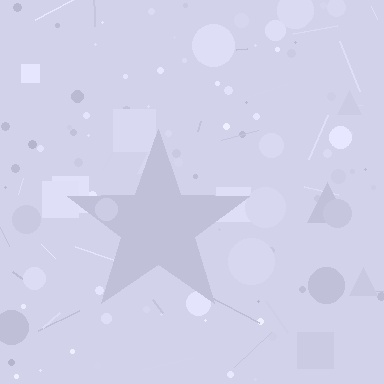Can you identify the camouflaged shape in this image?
The camouflaged shape is a star.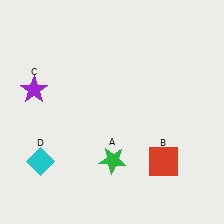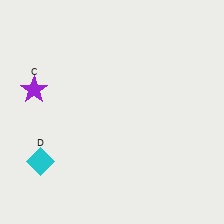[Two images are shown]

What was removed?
The green star (A), the red square (B) were removed in Image 2.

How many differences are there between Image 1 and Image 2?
There are 2 differences between the two images.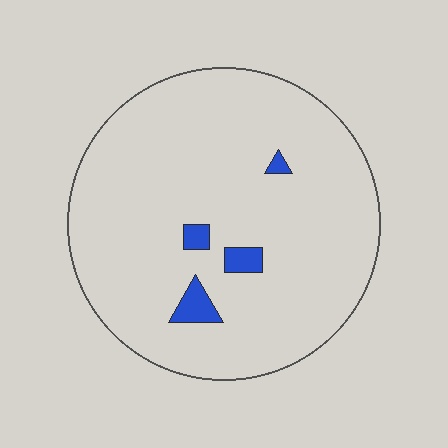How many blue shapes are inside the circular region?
4.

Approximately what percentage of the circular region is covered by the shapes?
Approximately 5%.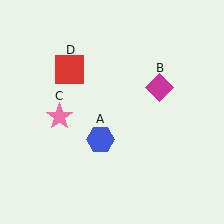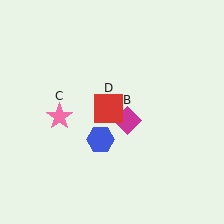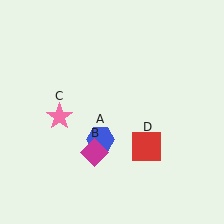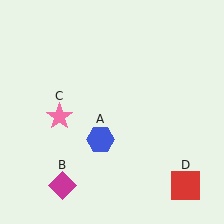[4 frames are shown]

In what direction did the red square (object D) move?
The red square (object D) moved down and to the right.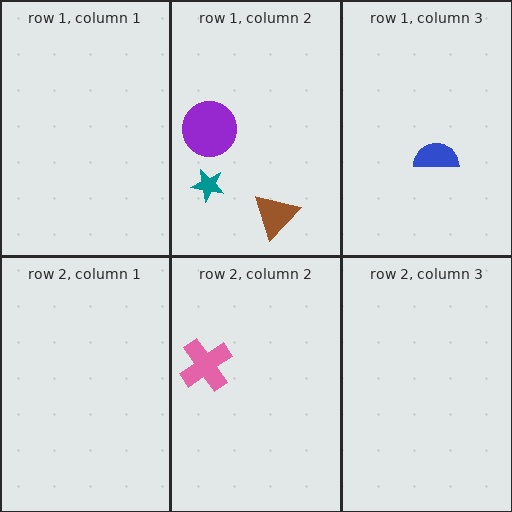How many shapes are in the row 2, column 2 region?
1.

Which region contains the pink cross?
The row 2, column 2 region.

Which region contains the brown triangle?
The row 1, column 2 region.